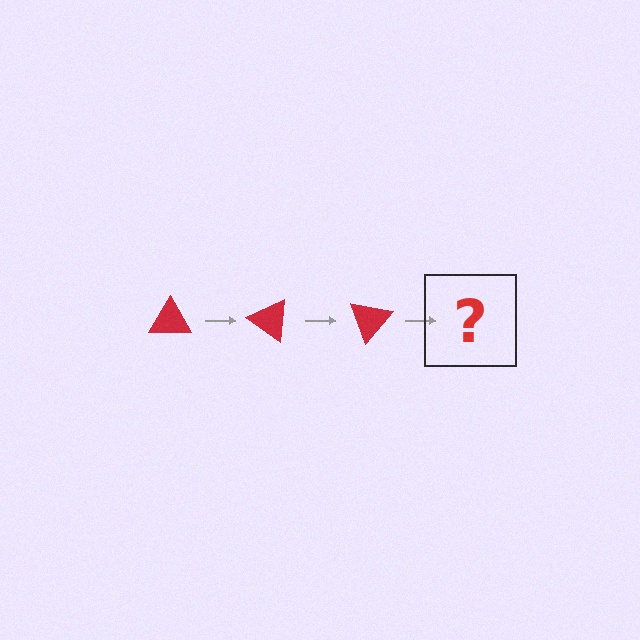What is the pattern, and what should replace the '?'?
The pattern is that the triangle rotates 35 degrees each step. The '?' should be a red triangle rotated 105 degrees.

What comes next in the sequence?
The next element should be a red triangle rotated 105 degrees.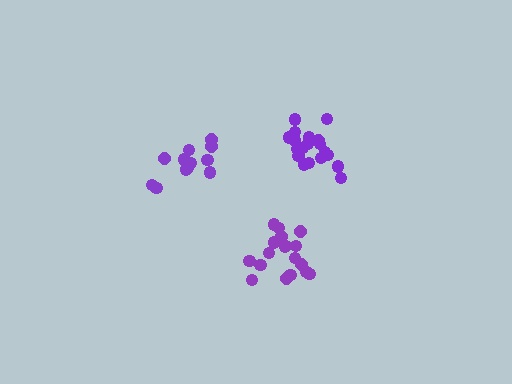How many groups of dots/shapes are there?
There are 3 groups.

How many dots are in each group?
Group 1: 18 dots, Group 2: 19 dots, Group 3: 13 dots (50 total).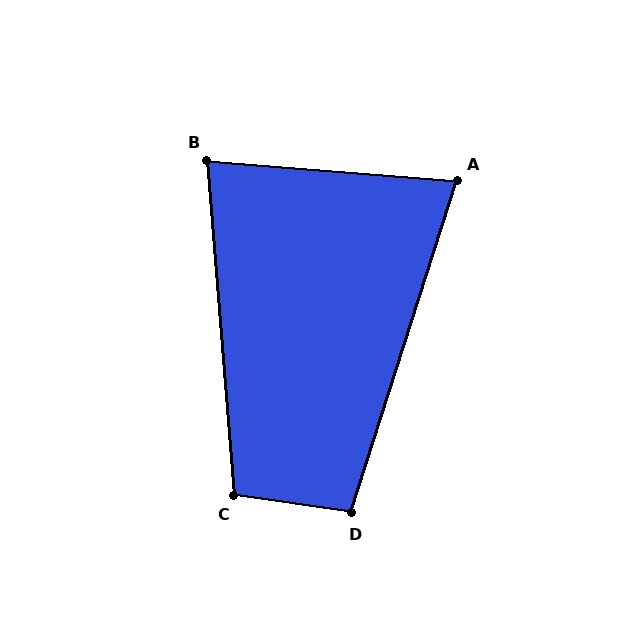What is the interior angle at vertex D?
Approximately 99 degrees (obtuse).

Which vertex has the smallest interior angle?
A, at approximately 77 degrees.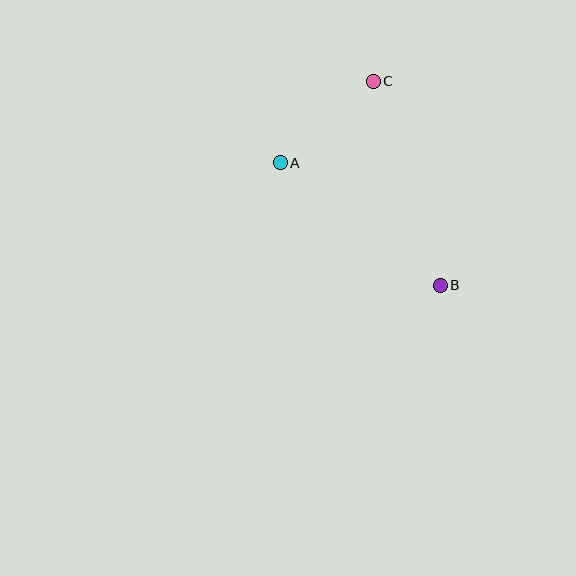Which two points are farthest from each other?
Points B and C are farthest from each other.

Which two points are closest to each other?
Points A and C are closest to each other.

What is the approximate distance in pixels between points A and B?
The distance between A and B is approximately 201 pixels.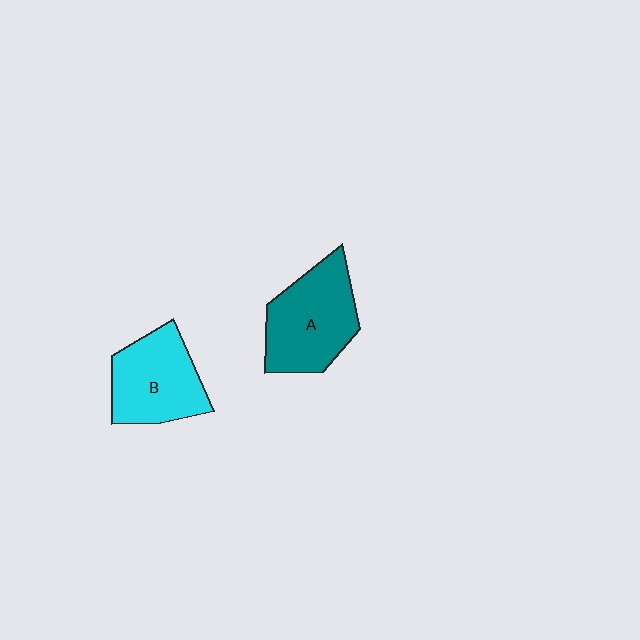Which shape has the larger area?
Shape A (teal).